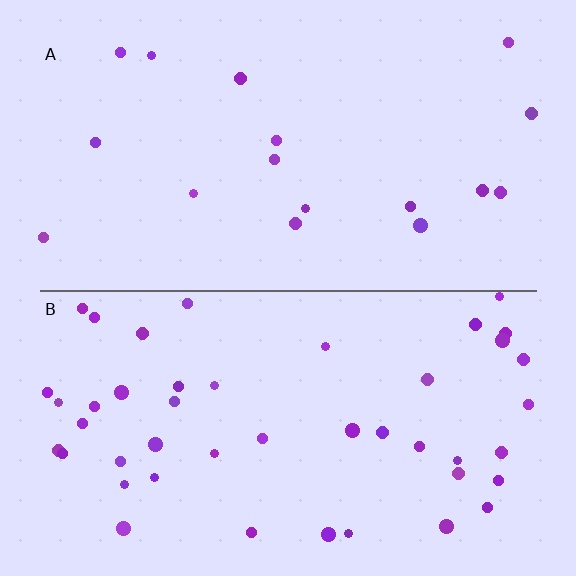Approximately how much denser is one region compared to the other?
Approximately 2.6× — region B over region A.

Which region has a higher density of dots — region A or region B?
B (the bottom).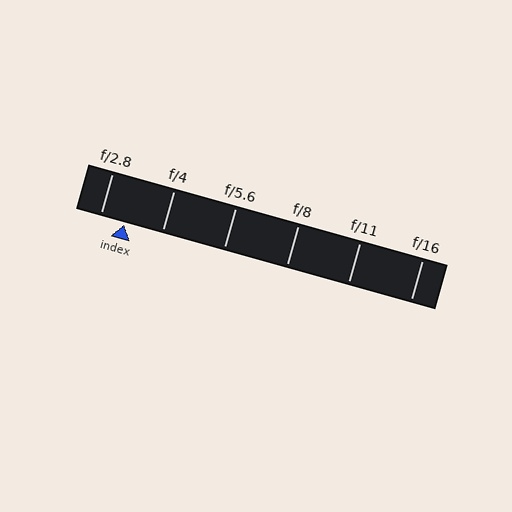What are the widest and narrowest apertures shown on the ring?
The widest aperture shown is f/2.8 and the narrowest is f/16.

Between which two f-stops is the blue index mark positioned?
The index mark is between f/2.8 and f/4.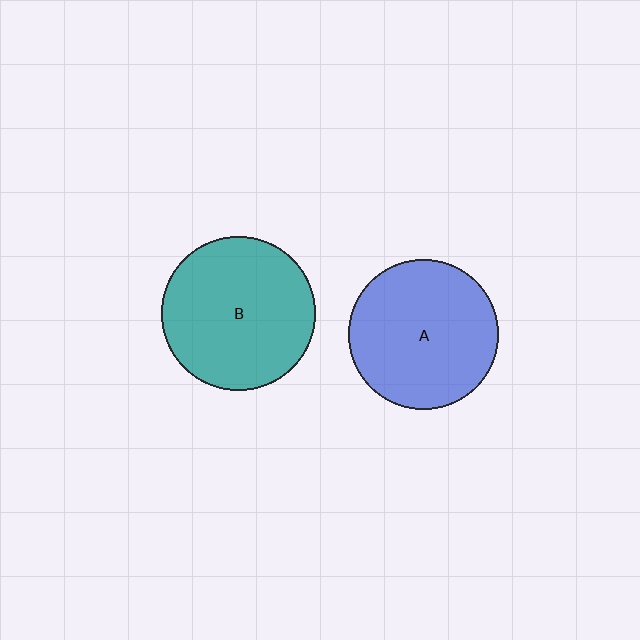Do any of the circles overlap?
No, none of the circles overlap.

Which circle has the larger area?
Circle B (teal).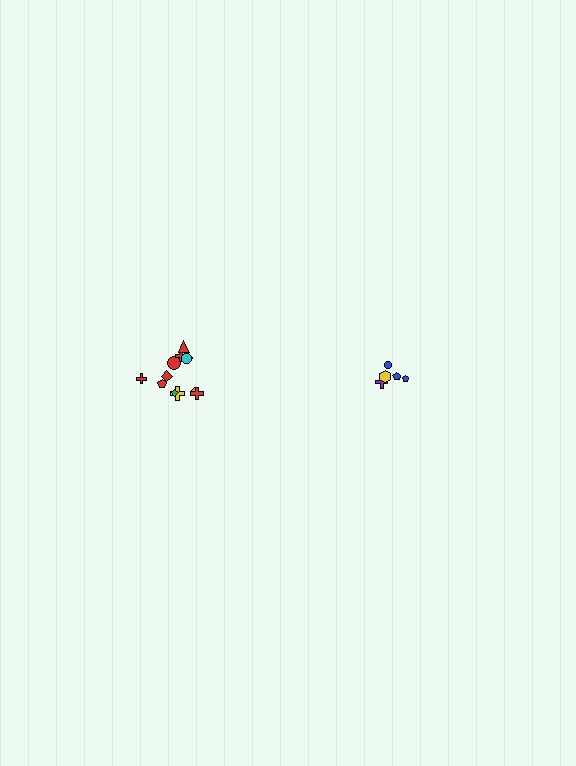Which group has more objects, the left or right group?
The left group.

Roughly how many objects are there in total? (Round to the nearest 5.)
Roughly 15 objects in total.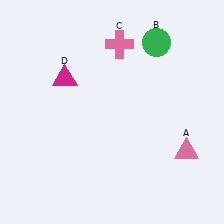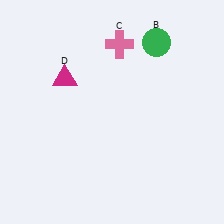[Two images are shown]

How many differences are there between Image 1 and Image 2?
There is 1 difference between the two images.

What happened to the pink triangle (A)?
The pink triangle (A) was removed in Image 2. It was in the bottom-right area of Image 1.